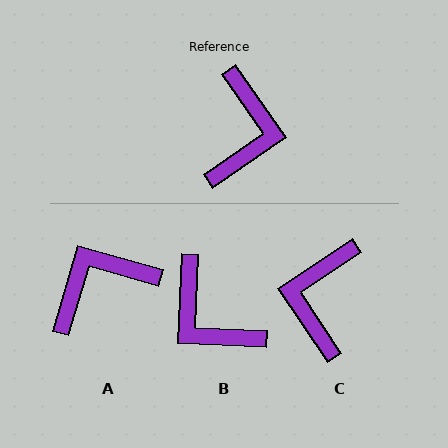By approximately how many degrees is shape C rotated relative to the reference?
Approximately 179 degrees counter-clockwise.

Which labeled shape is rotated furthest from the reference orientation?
C, about 179 degrees away.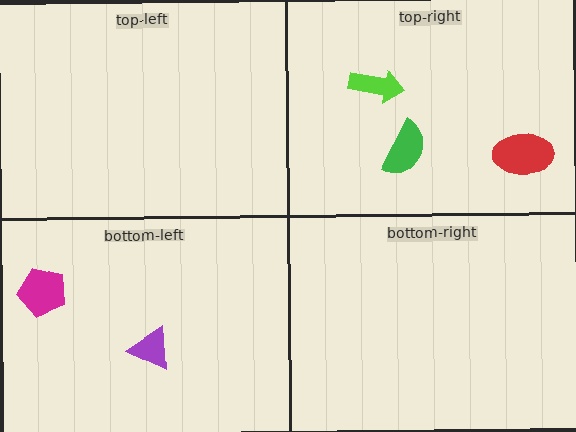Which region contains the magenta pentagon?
The bottom-left region.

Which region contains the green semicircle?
The top-right region.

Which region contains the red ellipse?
The top-right region.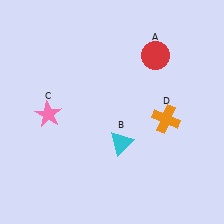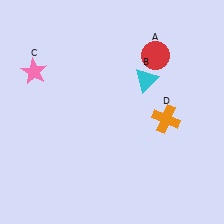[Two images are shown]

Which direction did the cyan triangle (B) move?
The cyan triangle (B) moved up.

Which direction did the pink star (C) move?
The pink star (C) moved up.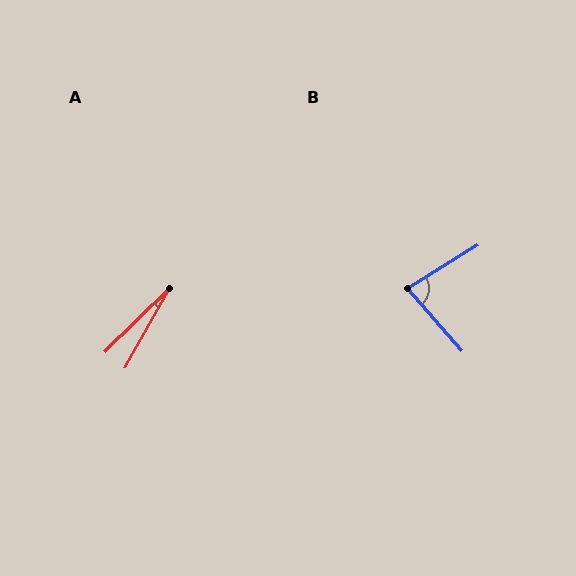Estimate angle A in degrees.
Approximately 17 degrees.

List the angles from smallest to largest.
A (17°), B (81°).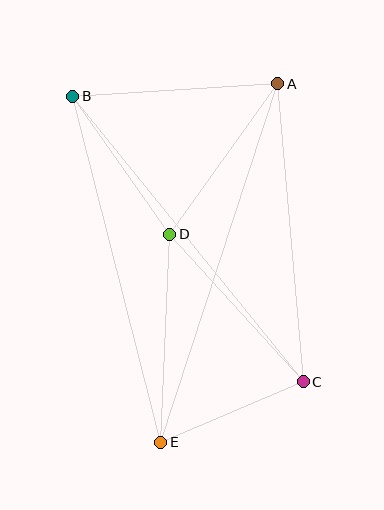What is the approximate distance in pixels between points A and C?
The distance between A and C is approximately 299 pixels.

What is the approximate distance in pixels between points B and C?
The distance between B and C is approximately 367 pixels.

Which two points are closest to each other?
Points C and E are closest to each other.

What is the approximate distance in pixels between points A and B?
The distance between A and B is approximately 206 pixels.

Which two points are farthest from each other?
Points A and E are farthest from each other.